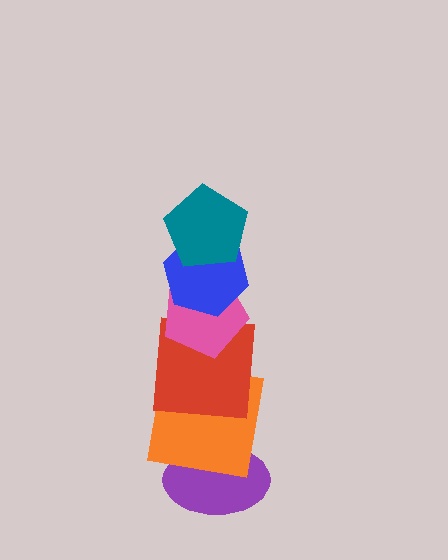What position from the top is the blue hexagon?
The blue hexagon is 2nd from the top.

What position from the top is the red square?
The red square is 4th from the top.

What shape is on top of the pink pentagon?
The blue hexagon is on top of the pink pentagon.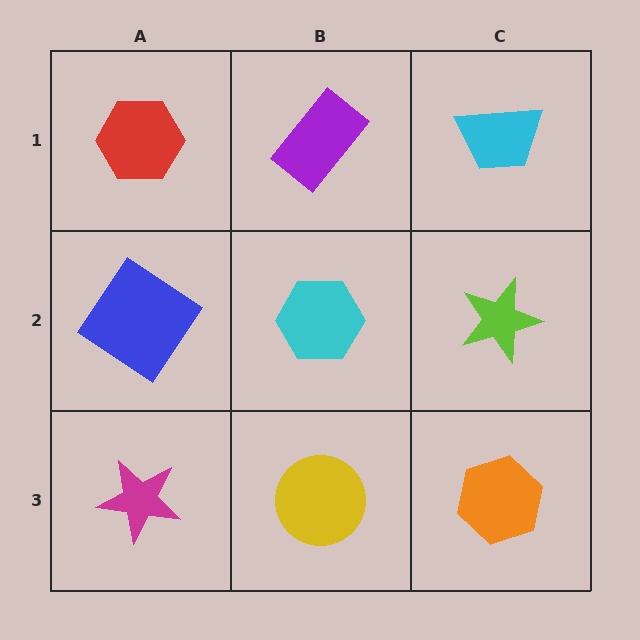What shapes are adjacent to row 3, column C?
A lime star (row 2, column C), a yellow circle (row 3, column B).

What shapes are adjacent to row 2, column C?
A cyan trapezoid (row 1, column C), an orange hexagon (row 3, column C), a cyan hexagon (row 2, column B).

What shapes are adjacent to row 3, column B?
A cyan hexagon (row 2, column B), a magenta star (row 3, column A), an orange hexagon (row 3, column C).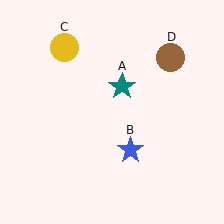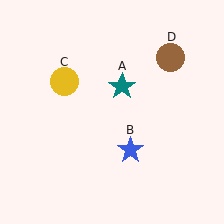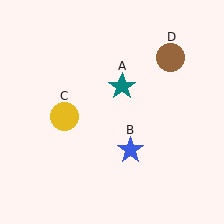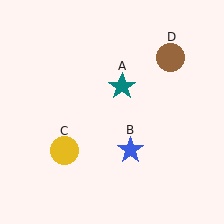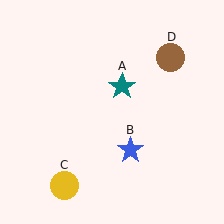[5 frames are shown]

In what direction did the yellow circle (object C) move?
The yellow circle (object C) moved down.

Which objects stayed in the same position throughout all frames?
Teal star (object A) and blue star (object B) and brown circle (object D) remained stationary.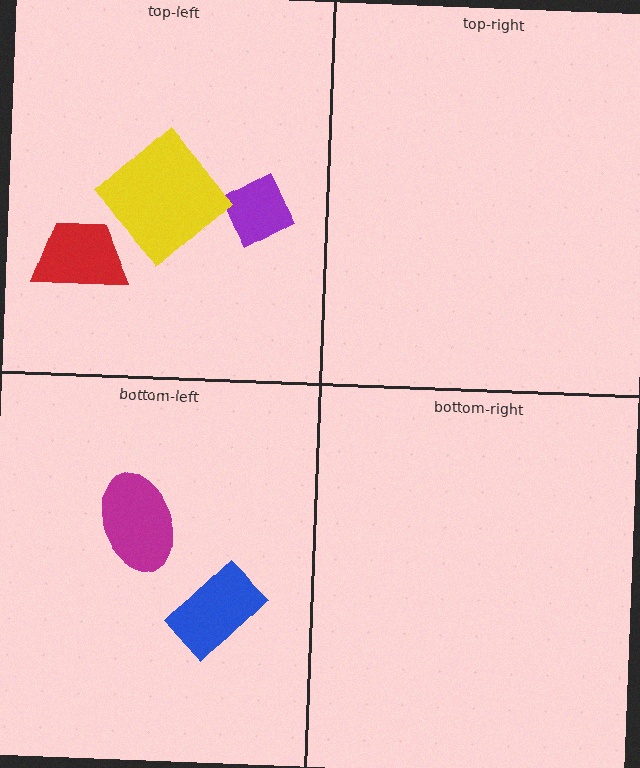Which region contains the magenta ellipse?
The bottom-left region.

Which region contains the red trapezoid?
The top-left region.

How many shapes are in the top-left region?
3.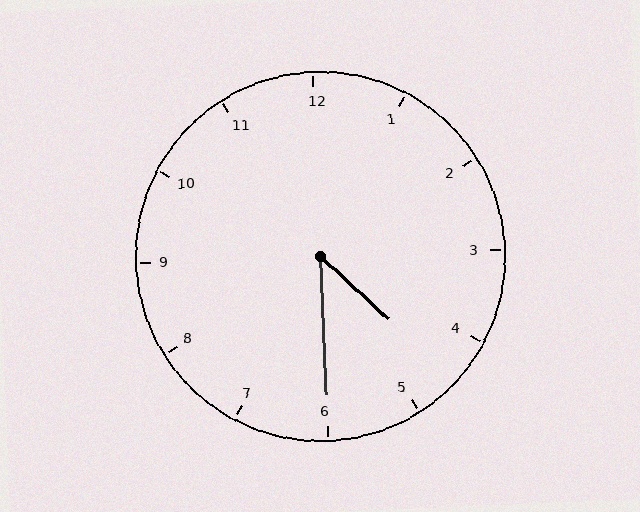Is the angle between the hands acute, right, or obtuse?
It is acute.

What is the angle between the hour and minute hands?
Approximately 45 degrees.